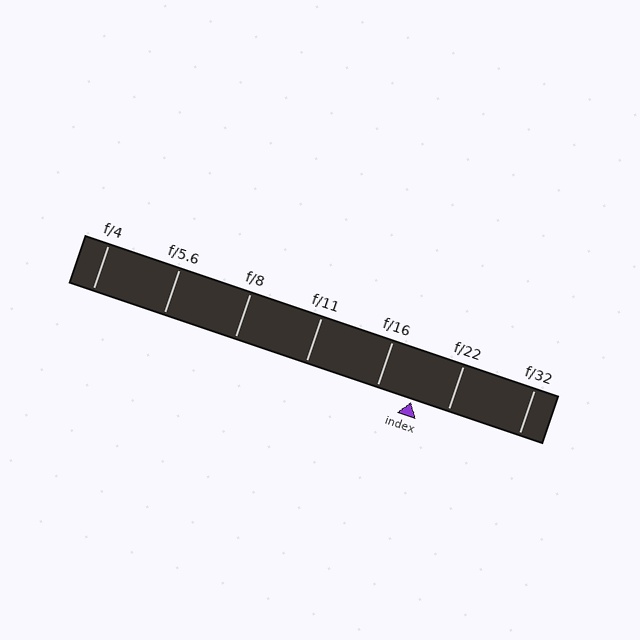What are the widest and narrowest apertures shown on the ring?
The widest aperture shown is f/4 and the narrowest is f/32.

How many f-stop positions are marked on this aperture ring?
There are 7 f-stop positions marked.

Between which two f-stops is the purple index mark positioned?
The index mark is between f/16 and f/22.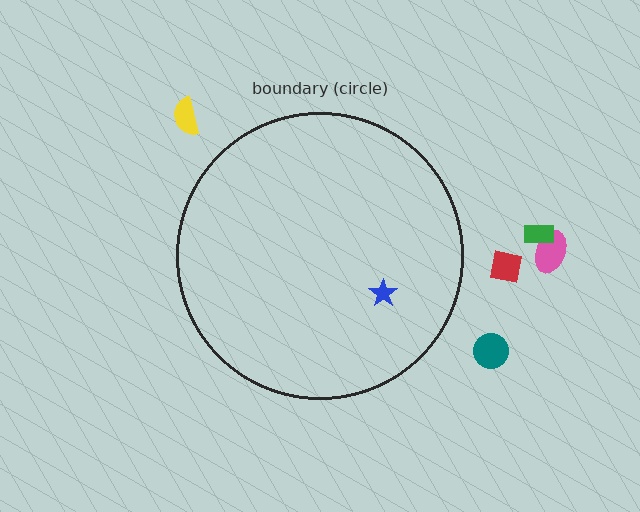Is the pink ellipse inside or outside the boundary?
Outside.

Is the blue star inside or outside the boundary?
Inside.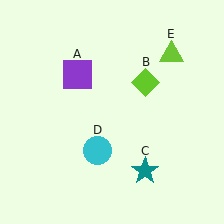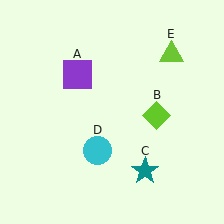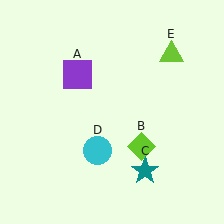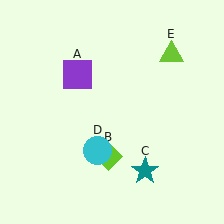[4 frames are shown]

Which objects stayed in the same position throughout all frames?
Purple square (object A) and teal star (object C) and cyan circle (object D) and lime triangle (object E) remained stationary.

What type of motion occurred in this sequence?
The lime diamond (object B) rotated clockwise around the center of the scene.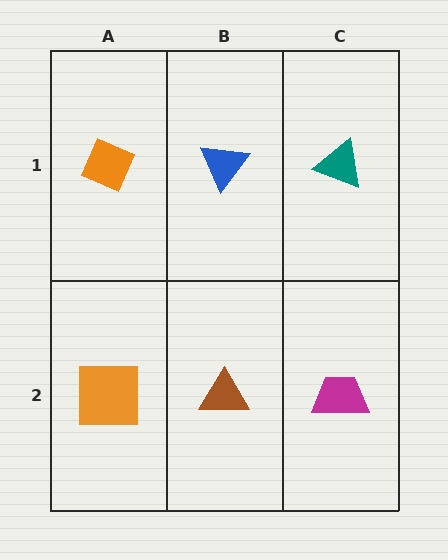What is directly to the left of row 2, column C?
A brown triangle.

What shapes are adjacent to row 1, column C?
A magenta trapezoid (row 2, column C), a blue triangle (row 1, column B).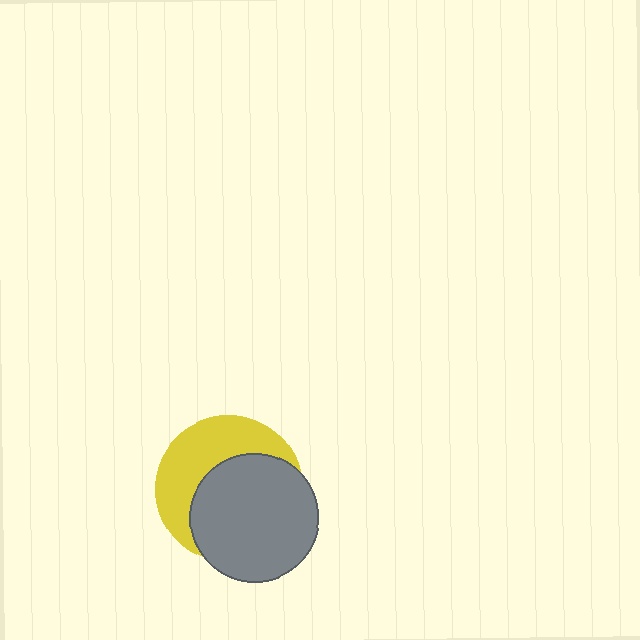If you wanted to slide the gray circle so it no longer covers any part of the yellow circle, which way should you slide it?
Slide it toward the lower-right — that is the most direct way to separate the two shapes.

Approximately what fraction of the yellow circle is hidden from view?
Roughly 57% of the yellow circle is hidden behind the gray circle.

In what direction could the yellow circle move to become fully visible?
The yellow circle could move toward the upper-left. That would shift it out from behind the gray circle entirely.